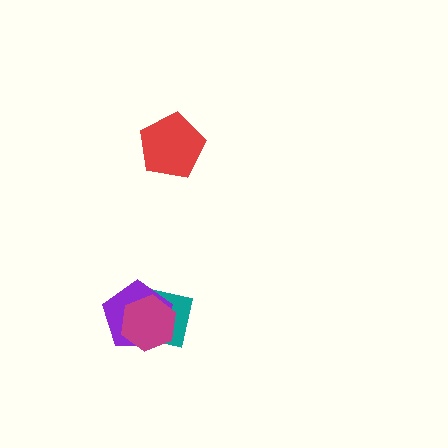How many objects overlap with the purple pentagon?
2 objects overlap with the purple pentagon.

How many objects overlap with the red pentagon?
0 objects overlap with the red pentagon.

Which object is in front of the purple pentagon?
The magenta hexagon is in front of the purple pentagon.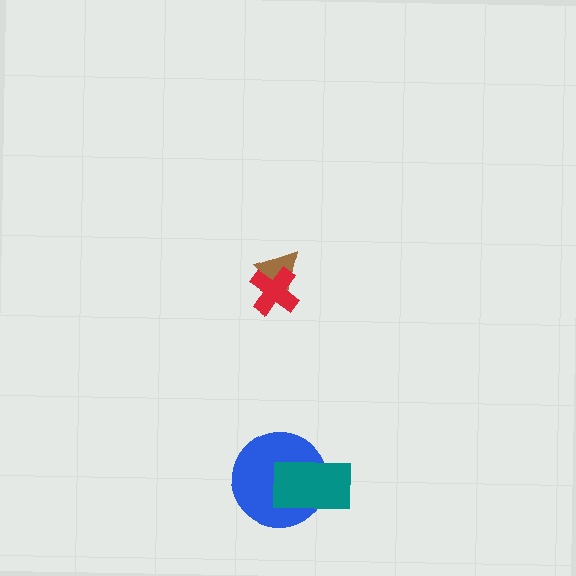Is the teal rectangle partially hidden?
No, no other shape covers it.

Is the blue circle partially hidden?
Yes, it is partially covered by another shape.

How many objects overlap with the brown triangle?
1 object overlaps with the brown triangle.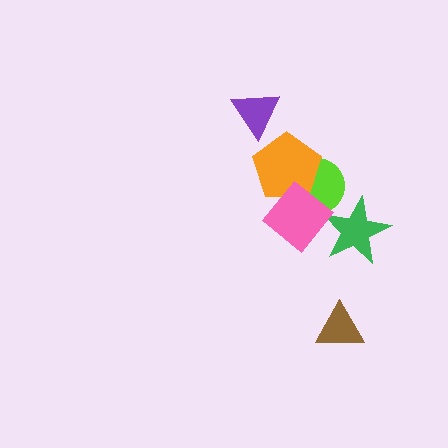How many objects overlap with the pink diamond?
3 objects overlap with the pink diamond.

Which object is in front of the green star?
The pink diamond is in front of the green star.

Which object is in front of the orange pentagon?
The pink diamond is in front of the orange pentagon.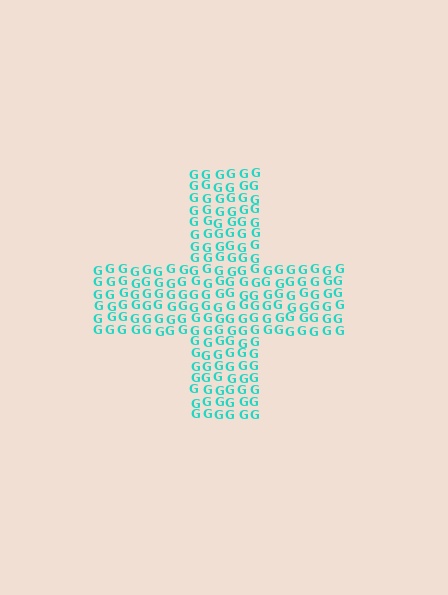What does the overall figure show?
The overall figure shows a cross.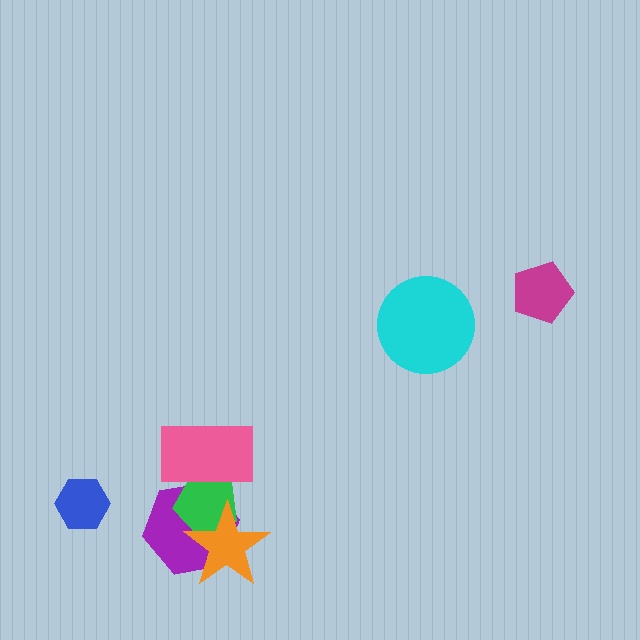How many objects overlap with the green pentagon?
3 objects overlap with the green pentagon.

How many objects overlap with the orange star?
2 objects overlap with the orange star.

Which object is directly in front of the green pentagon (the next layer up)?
The orange star is directly in front of the green pentagon.